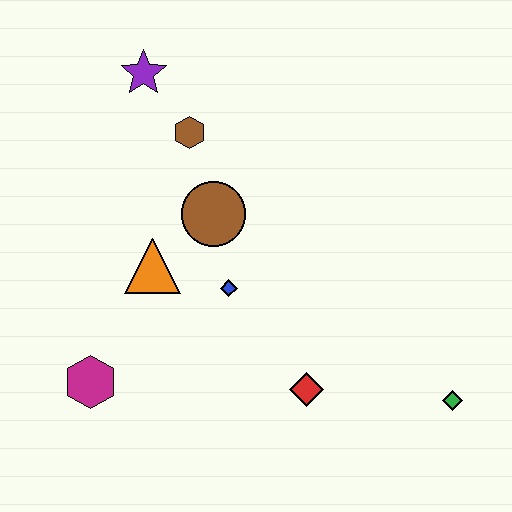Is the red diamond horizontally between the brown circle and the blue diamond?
No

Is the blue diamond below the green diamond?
No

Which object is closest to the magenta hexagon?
The orange triangle is closest to the magenta hexagon.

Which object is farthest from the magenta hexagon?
The green diamond is farthest from the magenta hexagon.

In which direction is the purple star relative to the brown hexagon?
The purple star is above the brown hexagon.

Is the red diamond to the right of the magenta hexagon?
Yes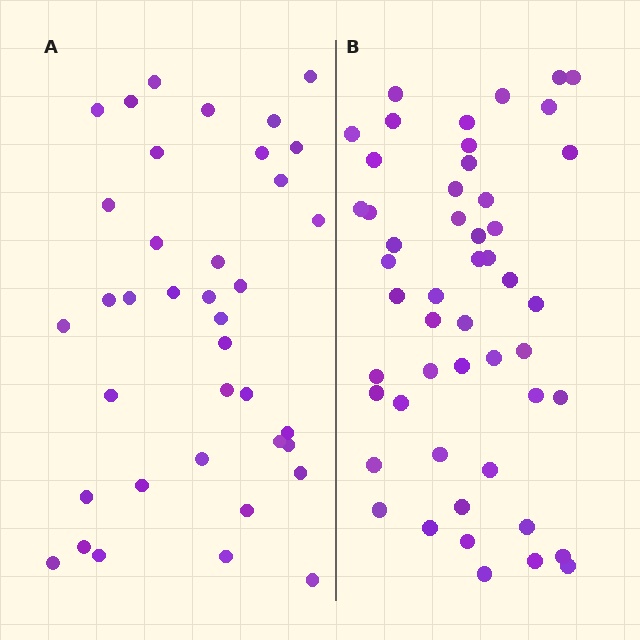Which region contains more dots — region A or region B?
Region B (the right region) has more dots.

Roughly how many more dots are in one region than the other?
Region B has roughly 12 or so more dots than region A.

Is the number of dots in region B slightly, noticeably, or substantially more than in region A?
Region B has noticeably more, but not dramatically so. The ratio is roughly 1.3 to 1.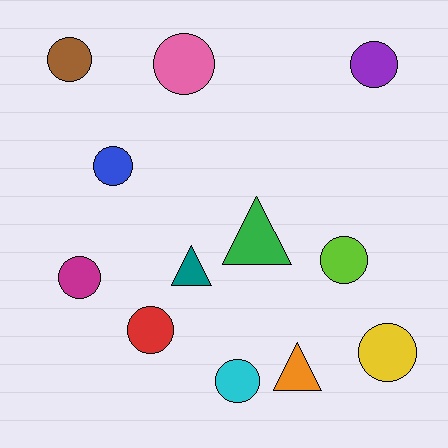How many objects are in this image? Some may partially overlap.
There are 12 objects.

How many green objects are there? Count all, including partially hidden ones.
There is 1 green object.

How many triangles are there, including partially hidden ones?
There are 3 triangles.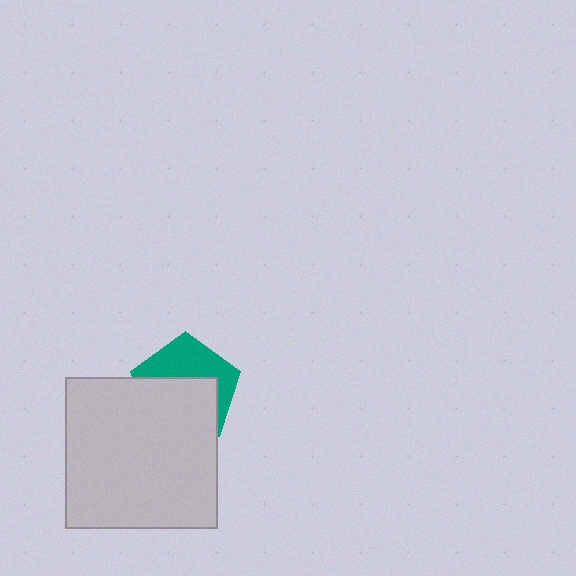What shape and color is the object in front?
The object in front is a light gray square.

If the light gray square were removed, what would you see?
You would see the complete teal pentagon.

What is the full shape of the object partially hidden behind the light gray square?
The partially hidden object is a teal pentagon.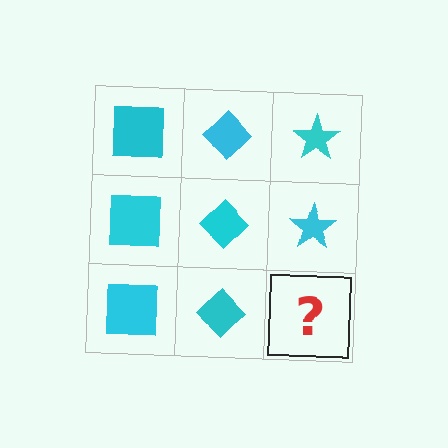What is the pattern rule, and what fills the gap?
The rule is that each column has a consistent shape. The gap should be filled with a cyan star.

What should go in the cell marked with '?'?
The missing cell should contain a cyan star.